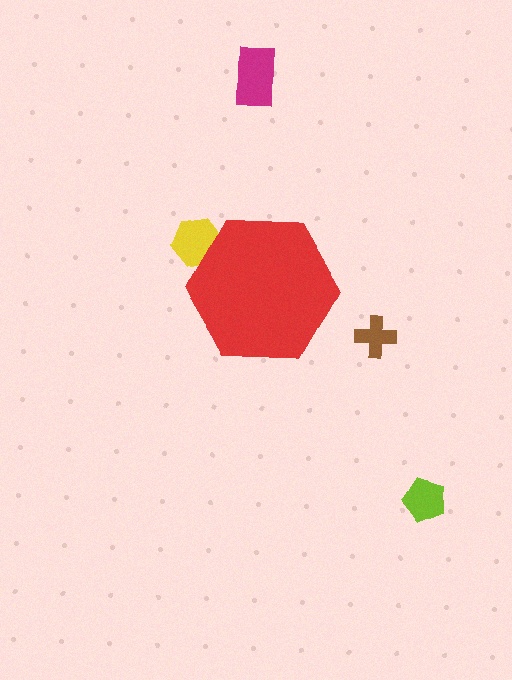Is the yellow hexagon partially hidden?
Yes, the yellow hexagon is partially hidden behind the red hexagon.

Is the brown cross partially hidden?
No, the brown cross is fully visible.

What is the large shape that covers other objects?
A red hexagon.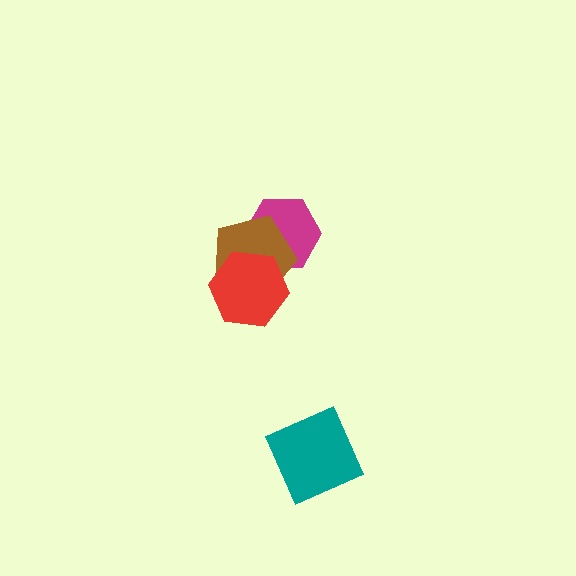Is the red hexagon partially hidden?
No, no other shape covers it.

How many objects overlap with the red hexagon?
2 objects overlap with the red hexagon.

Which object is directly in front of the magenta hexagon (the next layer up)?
The brown pentagon is directly in front of the magenta hexagon.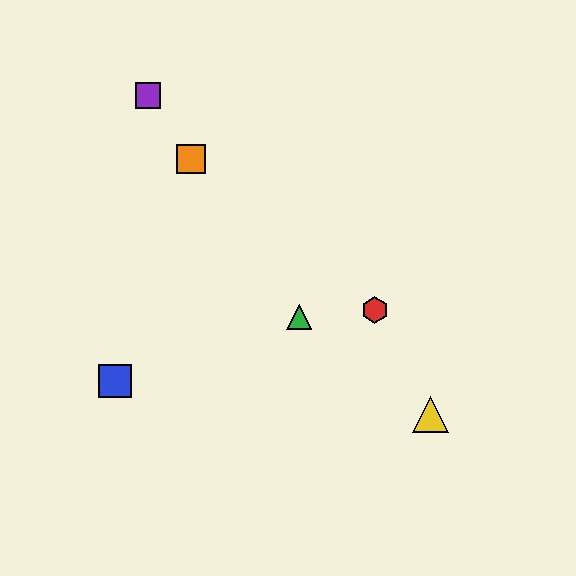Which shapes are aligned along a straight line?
The green triangle, the purple square, the orange square are aligned along a straight line.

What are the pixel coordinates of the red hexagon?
The red hexagon is at (375, 310).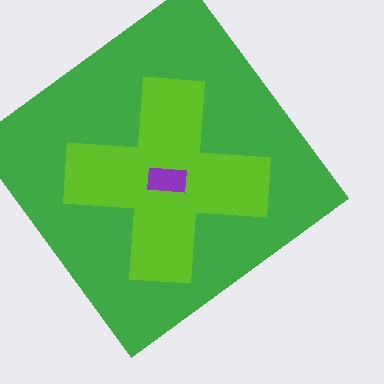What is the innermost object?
The purple rectangle.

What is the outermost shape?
The green diamond.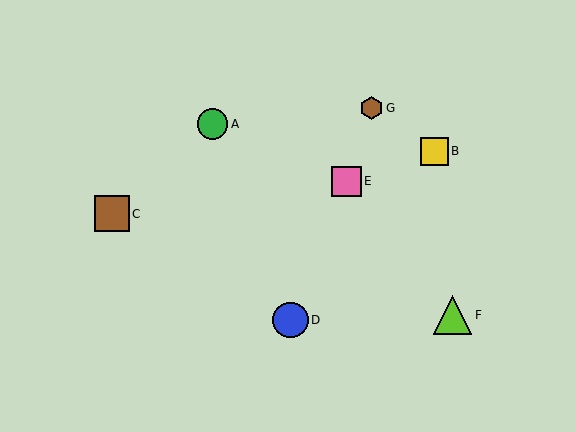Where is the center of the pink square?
The center of the pink square is at (346, 181).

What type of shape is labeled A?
Shape A is a green circle.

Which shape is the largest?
The lime triangle (labeled F) is the largest.